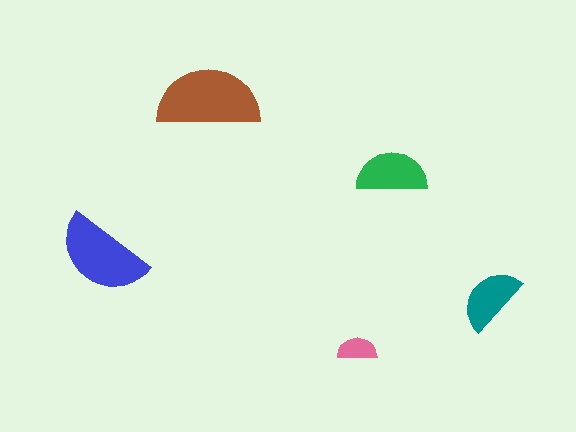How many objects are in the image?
There are 5 objects in the image.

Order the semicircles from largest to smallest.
the brown one, the blue one, the green one, the teal one, the pink one.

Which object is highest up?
The brown semicircle is topmost.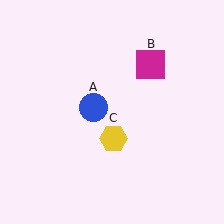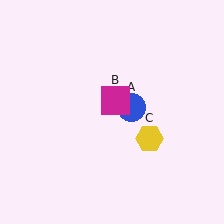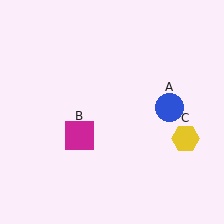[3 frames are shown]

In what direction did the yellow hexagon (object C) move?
The yellow hexagon (object C) moved right.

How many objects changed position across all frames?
3 objects changed position: blue circle (object A), magenta square (object B), yellow hexagon (object C).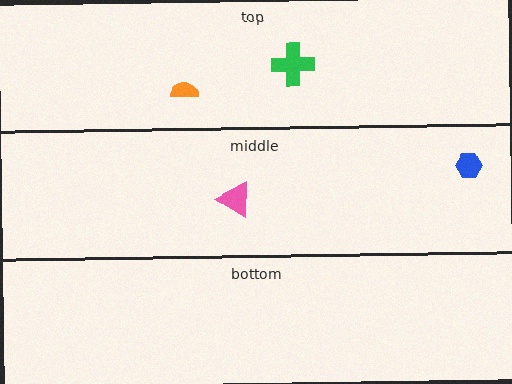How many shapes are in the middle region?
2.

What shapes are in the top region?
The orange semicircle, the green cross.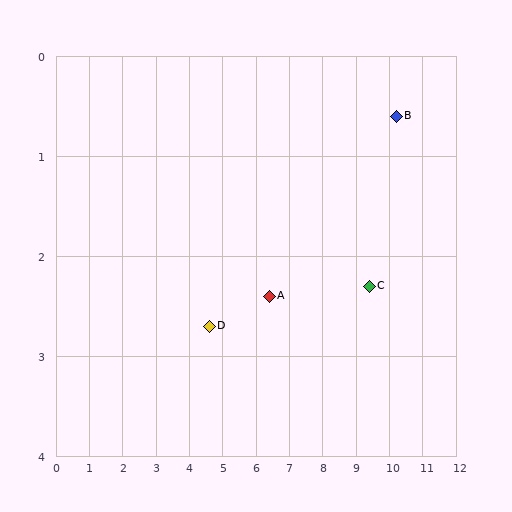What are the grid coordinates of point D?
Point D is at approximately (4.6, 2.7).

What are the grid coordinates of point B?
Point B is at approximately (10.2, 0.6).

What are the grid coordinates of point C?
Point C is at approximately (9.4, 2.3).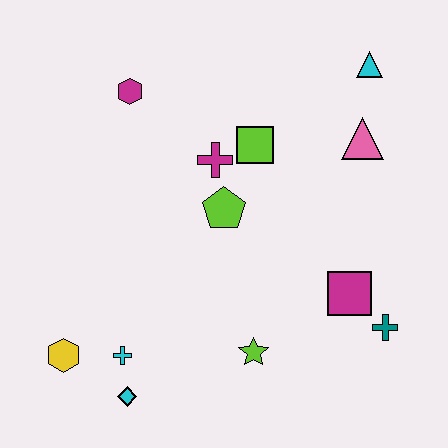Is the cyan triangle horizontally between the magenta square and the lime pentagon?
No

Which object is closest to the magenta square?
The teal cross is closest to the magenta square.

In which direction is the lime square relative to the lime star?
The lime square is above the lime star.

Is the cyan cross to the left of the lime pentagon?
Yes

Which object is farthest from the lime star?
The cyan triangle is farthest from the lime star.